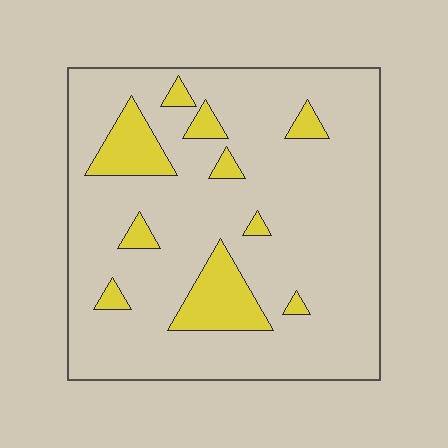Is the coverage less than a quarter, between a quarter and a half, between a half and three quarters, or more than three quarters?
Less than a quarter.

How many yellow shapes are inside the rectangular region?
10.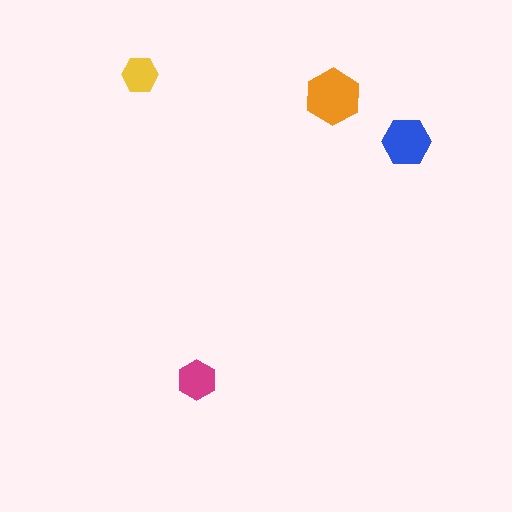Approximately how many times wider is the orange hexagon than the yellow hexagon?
About 1.5 times wider.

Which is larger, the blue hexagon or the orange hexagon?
The orange one.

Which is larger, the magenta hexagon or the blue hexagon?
The blue one.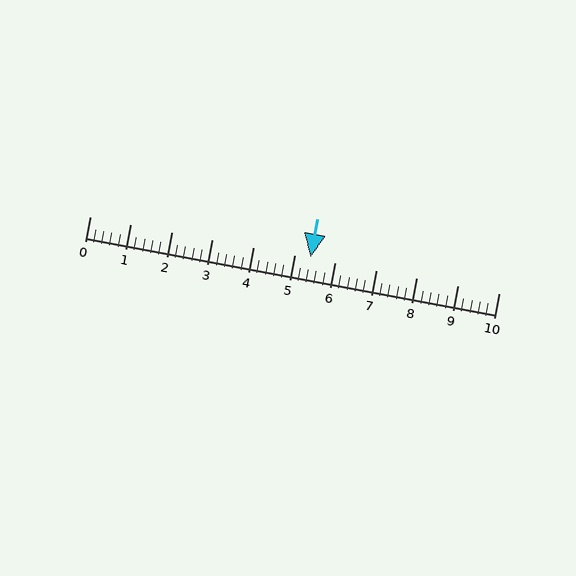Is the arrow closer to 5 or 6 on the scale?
The arrow is closer to 5.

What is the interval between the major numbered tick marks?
The major tick marks are spaced 1 units apart.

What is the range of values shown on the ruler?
The ruler shows values from 0 to 10.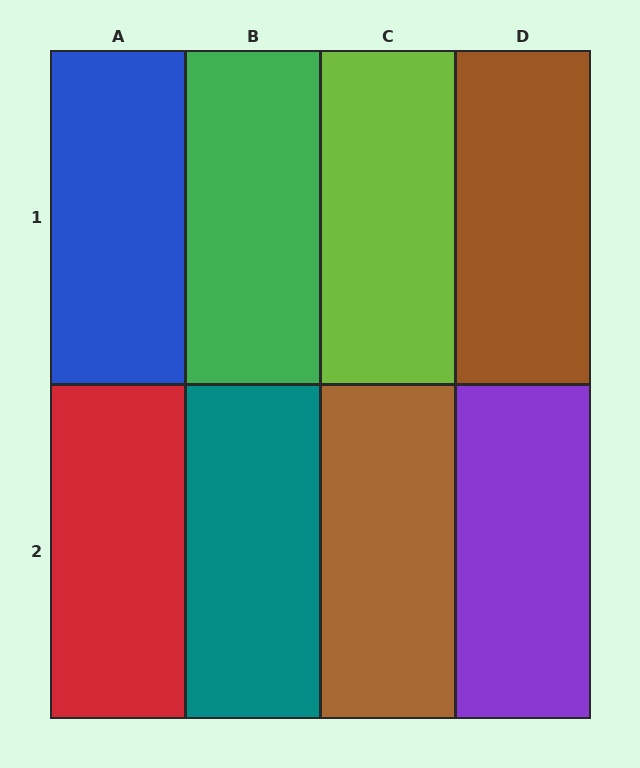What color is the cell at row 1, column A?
Blue.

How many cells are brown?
2 cells are brown.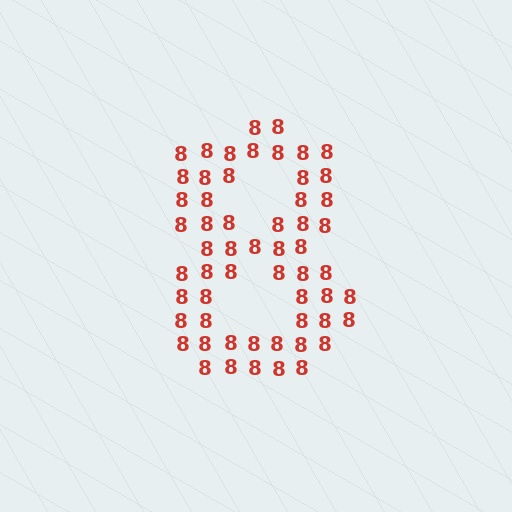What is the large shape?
The large shape is the digit 8.